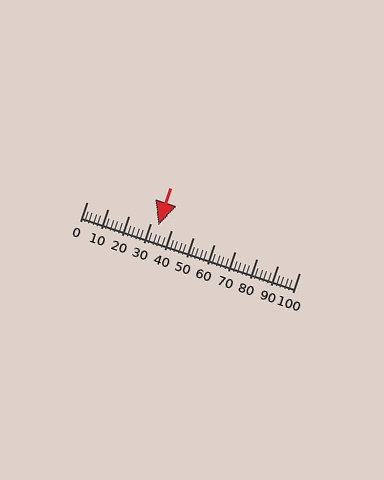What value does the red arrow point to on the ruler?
The red arrow points to approximately 34.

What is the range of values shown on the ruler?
The ruler shows values from 0 to 100.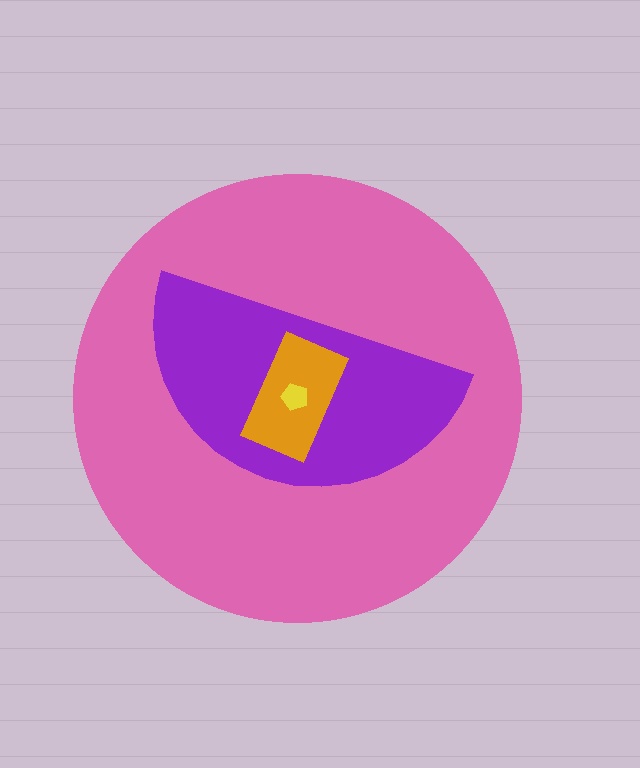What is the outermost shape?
The pink circle.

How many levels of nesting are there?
4.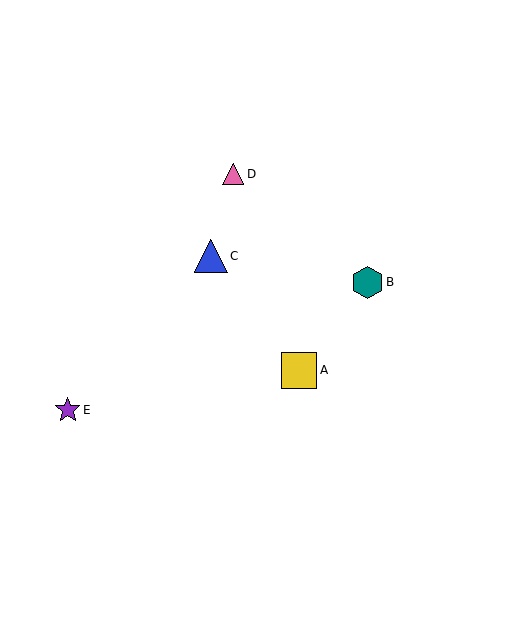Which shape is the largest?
The yellow square (labeled A) is the largest.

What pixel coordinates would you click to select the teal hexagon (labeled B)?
Click at (367, 282) to select the teal hexagon B.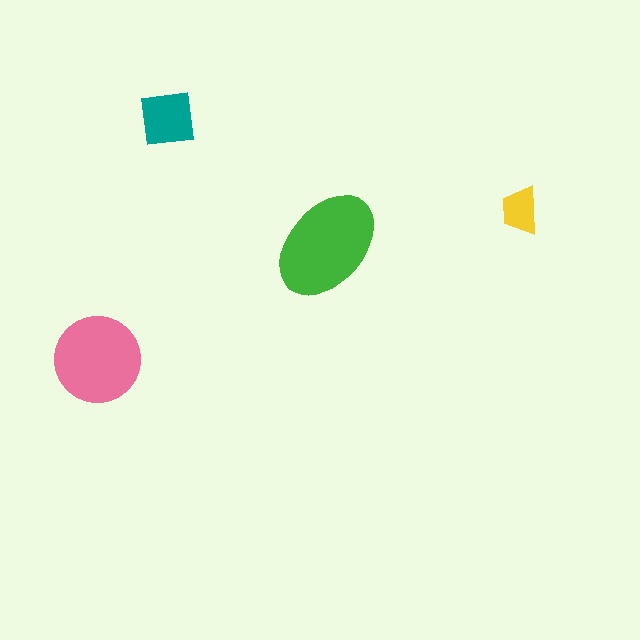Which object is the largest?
The green ellipse.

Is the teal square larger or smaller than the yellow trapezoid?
Larger.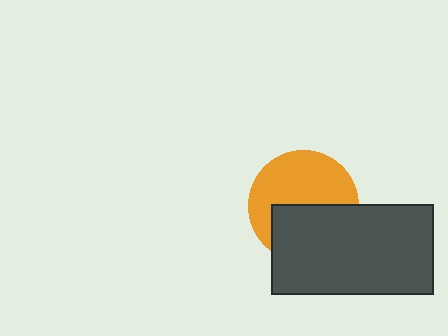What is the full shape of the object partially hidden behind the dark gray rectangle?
The partially hidden object is an orange circle.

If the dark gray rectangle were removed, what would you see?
You would see the complete orange circle.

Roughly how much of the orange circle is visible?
About half of it is visible (roughly 56%).